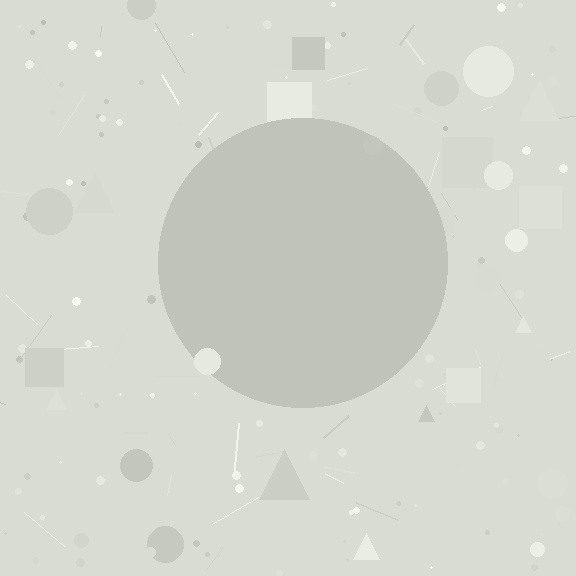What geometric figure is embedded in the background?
A circle is embedded in the background.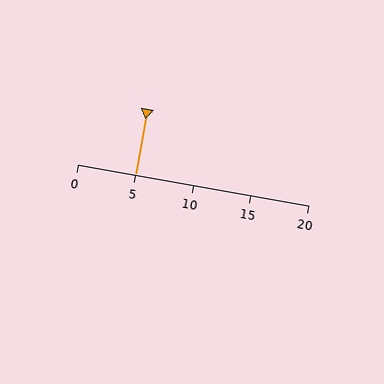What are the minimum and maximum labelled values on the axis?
The axis runs from 0 to 20.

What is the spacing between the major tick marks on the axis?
The major ticks are spaced 5 apart.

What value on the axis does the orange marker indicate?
The marker indicates approximately 5.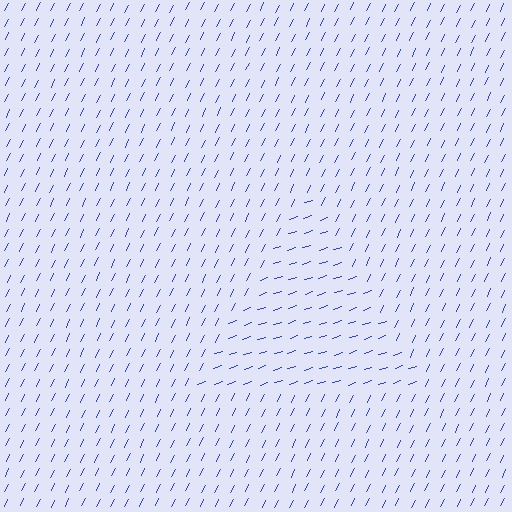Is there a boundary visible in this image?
Yes, there is a texture boundary formed by a change in line orientation.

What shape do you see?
I see a triangle.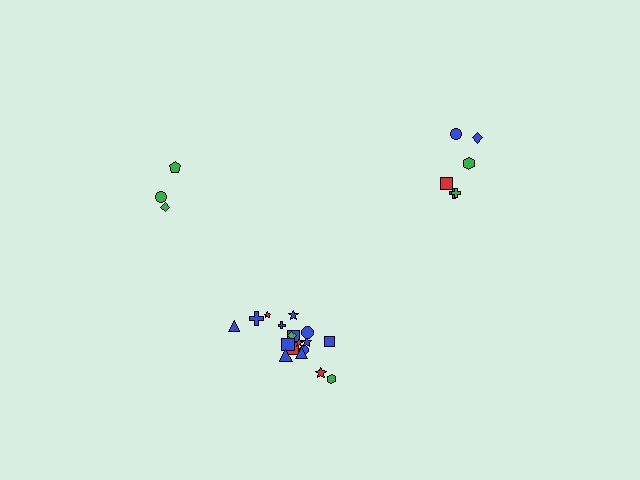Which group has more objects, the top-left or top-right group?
The top-right group.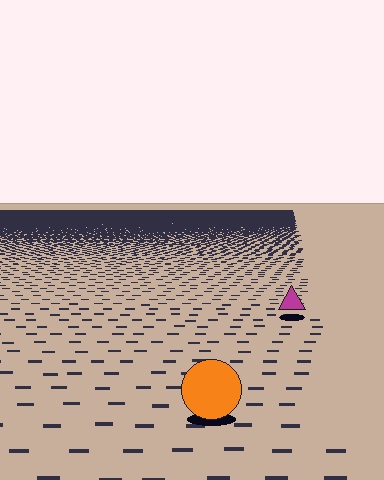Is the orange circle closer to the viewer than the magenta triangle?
Yes. The orange circle is closer — you can tell from the texture gradient: the ground texture is coarser near it.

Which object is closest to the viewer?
The orange circle is closest. The texture marks near it are larger and more spread out.